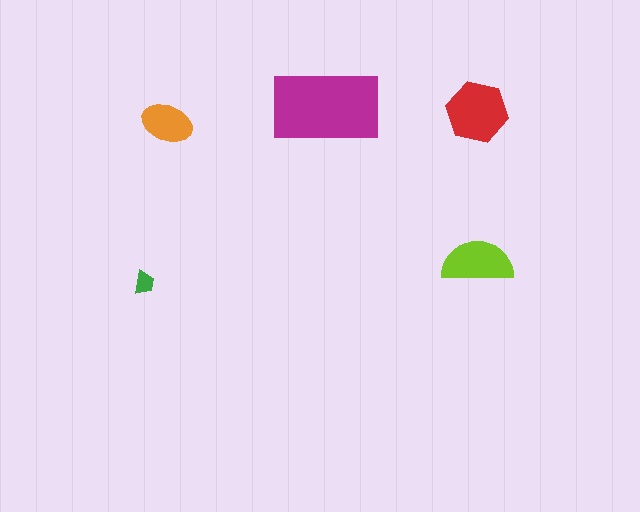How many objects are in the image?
There are 5 objects in the image.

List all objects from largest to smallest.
The magenta rectangle, the red hexagon, the lime semicircle, the orange ellipse, the green trapezoid.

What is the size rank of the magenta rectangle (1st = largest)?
1st.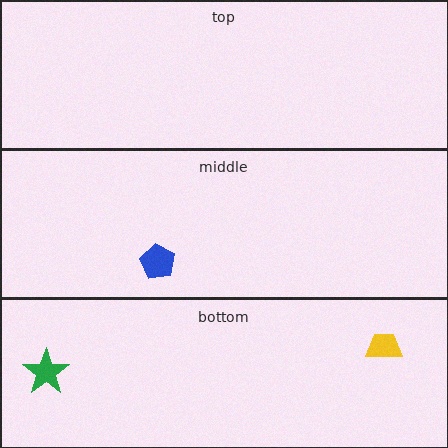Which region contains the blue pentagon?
The middle region.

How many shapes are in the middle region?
1.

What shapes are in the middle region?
The blue pentagon.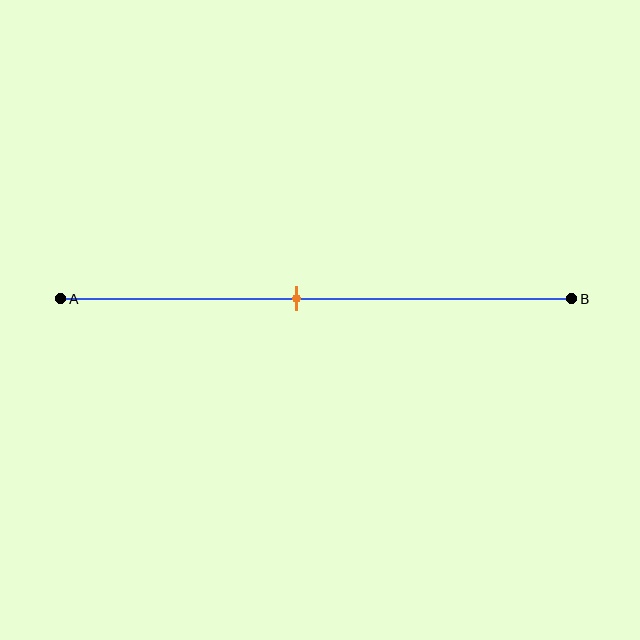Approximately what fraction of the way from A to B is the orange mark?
The orange mark is approximately 45% of the way from A to B.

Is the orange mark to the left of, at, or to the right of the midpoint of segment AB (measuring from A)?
The orange mark is to the left of the midpoint of segment AB.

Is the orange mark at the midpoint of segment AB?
No, the mark is at about 45% from A, not at the 50% midpoint.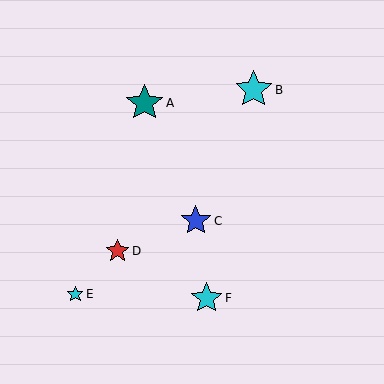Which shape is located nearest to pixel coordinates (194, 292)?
The cyan star (labeled F) at (207, 298) is nearest to that location.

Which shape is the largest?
The cyan star (labeled B) is the largest.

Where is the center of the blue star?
The center of the blue star is at (196, 221).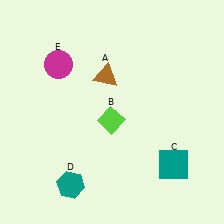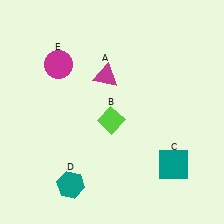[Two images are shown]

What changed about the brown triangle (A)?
In Image 1, A is brown. In Image 2, it changed to magenta.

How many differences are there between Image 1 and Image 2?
There is 1 difference between the two images.